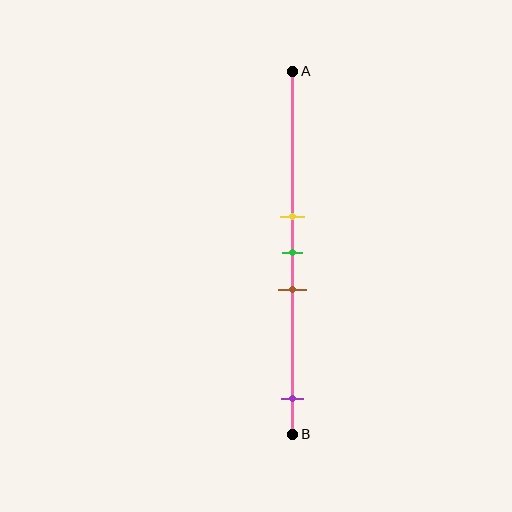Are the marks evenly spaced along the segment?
No, the marks are not evenly spaced.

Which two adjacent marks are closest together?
The yellow and green marks are the closest adjacent pair.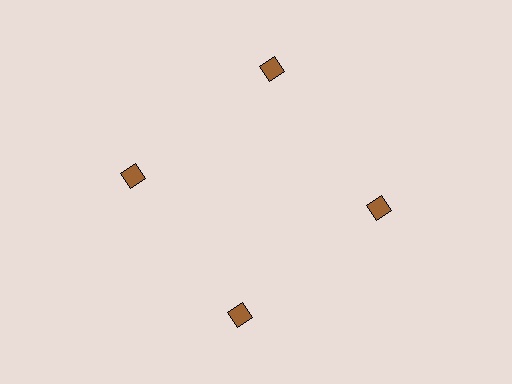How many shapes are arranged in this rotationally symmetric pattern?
There are 4 shapes, arranged in 4 groups of 1.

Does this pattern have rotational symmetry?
Yes, this pattern has 4-fold rotational symmetry. It looks the same after rotating 90 degrees around the center.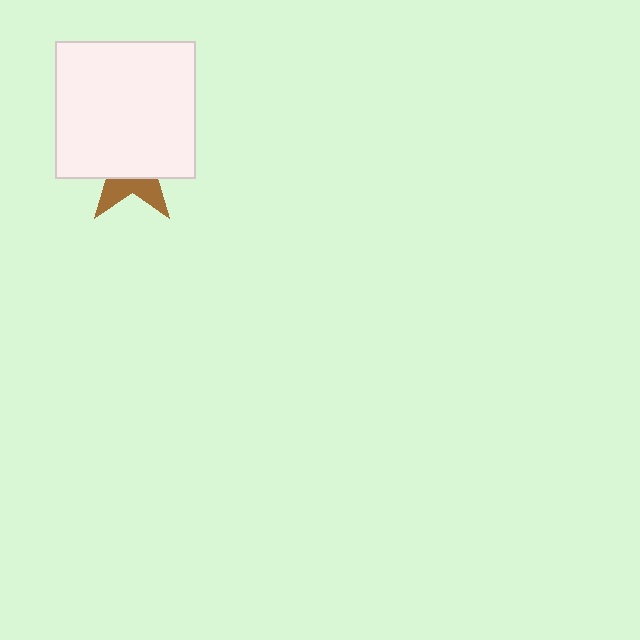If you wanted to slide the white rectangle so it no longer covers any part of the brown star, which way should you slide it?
Slide it up — that is the most direct way to separate the two shapes.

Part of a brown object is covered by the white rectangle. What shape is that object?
It is a star.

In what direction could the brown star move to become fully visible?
The brown star could move down. That would shift it out from behind the white rectangle entirely.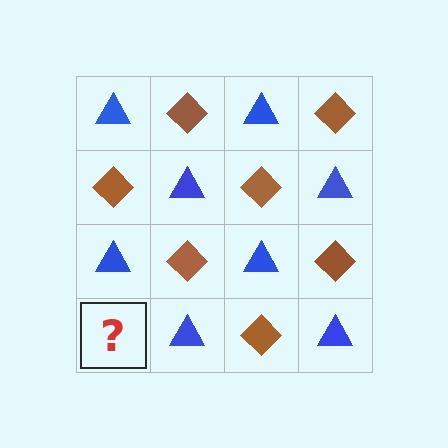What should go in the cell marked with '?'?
The missing cell should contain a brown diamond.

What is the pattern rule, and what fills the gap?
The rule is that it alternates blue triangle and brown diamond in a checkerboard pattern. The gap should be filled with a brown diamond.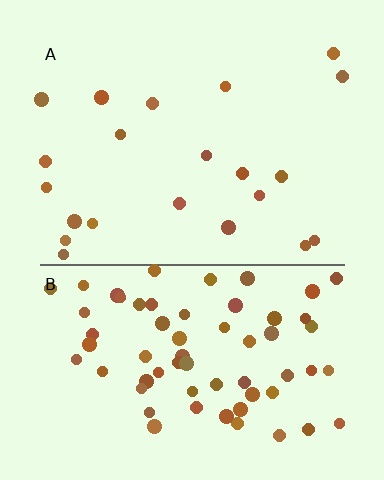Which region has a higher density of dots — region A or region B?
B (the bottom).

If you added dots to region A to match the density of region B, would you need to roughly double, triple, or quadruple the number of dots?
Approximately triple.